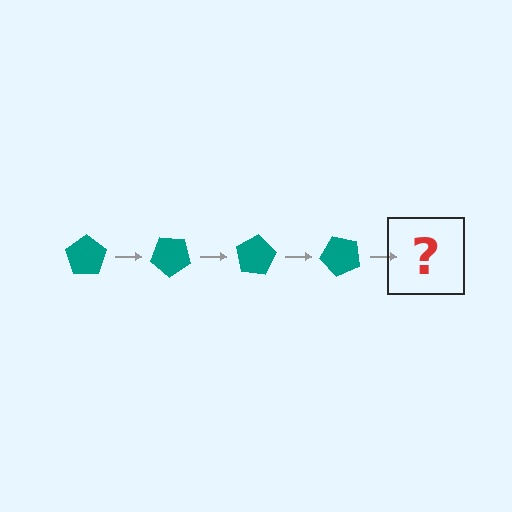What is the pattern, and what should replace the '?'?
The pattern is that the pentagon rotates 40 degrees each step. The '?' should be a teal pentagon rotated 160 degrees.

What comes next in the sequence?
The next element should be a teal pentagon rotated 160 degrees.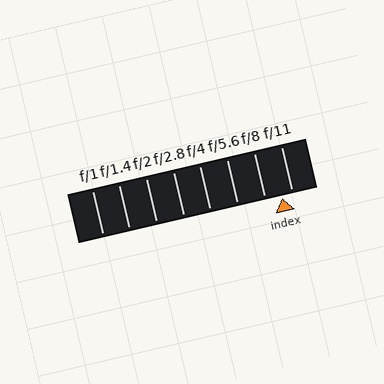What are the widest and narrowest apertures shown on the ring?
The widest aperture shown is f/1 and the narrowest is f/11.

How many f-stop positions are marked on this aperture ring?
There are 8 f-stop positions marked.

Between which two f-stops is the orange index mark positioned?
The index mark is between f/8 and f/11.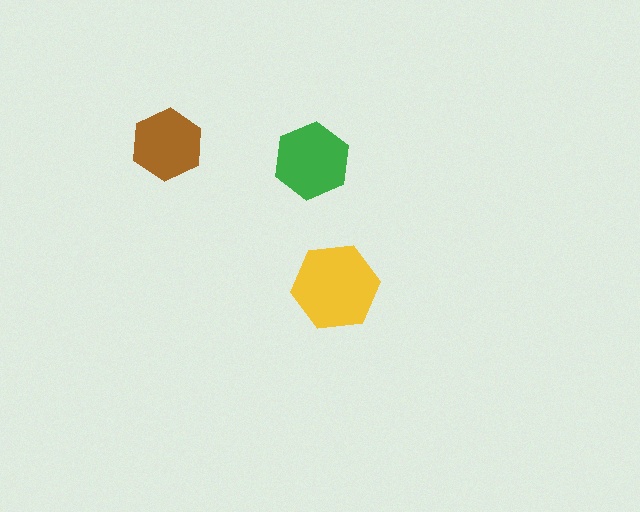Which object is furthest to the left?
The brown hexagon is leftmost.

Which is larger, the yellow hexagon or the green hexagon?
The yellow one.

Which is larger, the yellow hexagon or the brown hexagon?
The yellow one.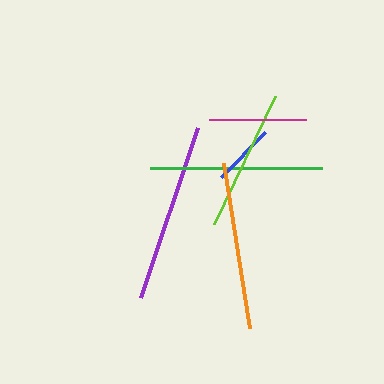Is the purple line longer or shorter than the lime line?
The purple line is longer than the lime line.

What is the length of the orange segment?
The orange segment is approximately 167 pixels long.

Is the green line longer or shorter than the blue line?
The green line is longer than the blue line.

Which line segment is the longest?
The purple line is the longest at approximately 179 pixels.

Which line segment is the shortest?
The blue line is the shortest at approximately 62 pixels.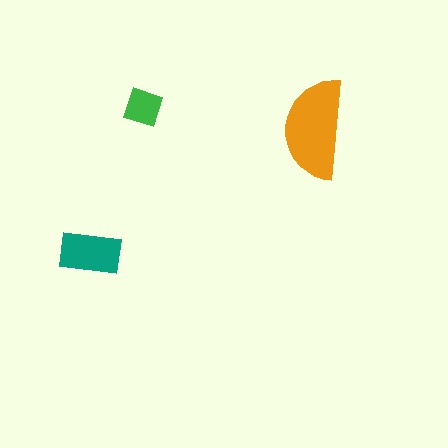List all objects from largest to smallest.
The orange semicircle, the teal rectangle, the green diamond.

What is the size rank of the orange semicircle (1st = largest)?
1st.